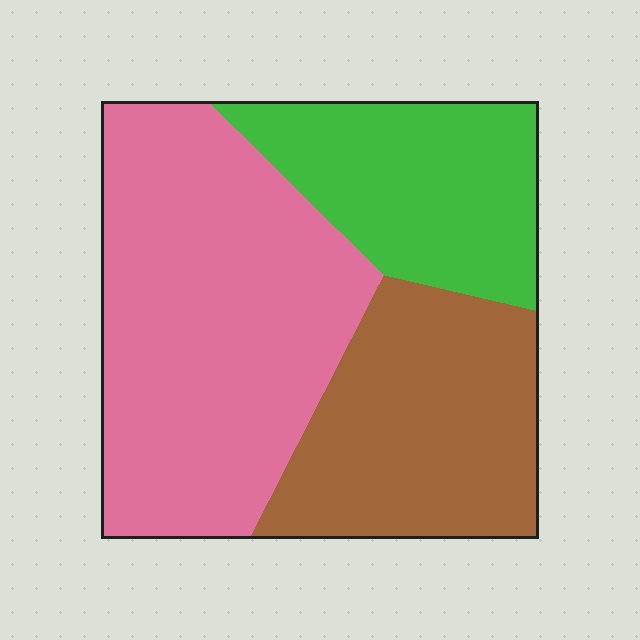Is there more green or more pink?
Pink.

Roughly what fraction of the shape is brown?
Brown covers roughly 30% of the shape.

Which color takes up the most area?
Pink, at roughly 45%.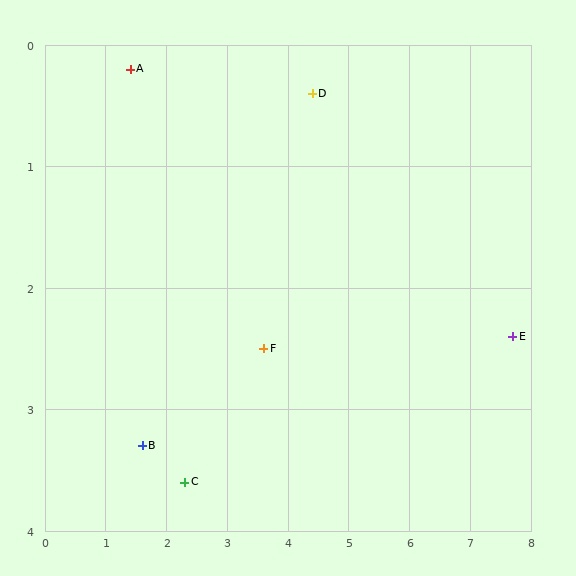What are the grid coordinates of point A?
Point A is at approximately (1.4, 0.2).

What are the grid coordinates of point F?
Point F is at approximately (3.6, 2.5).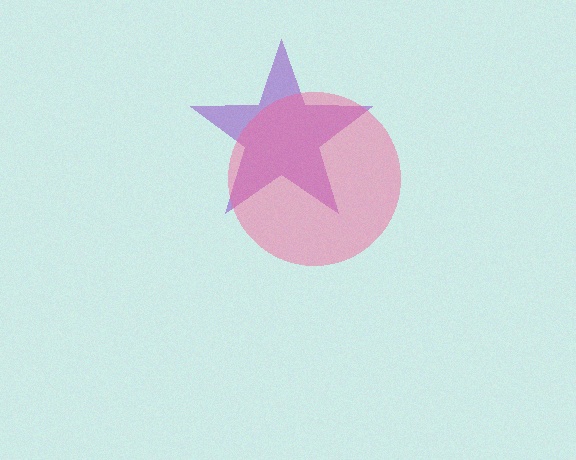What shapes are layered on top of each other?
The layered shapes are: a purple star, a pink circle.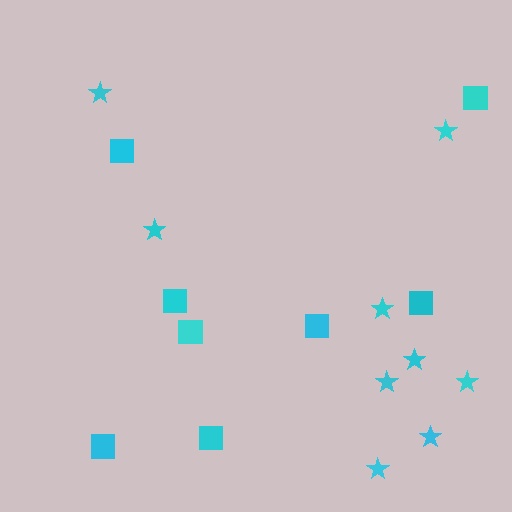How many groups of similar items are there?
There are 2 groups: one group of squares (8) and one group of stars (9).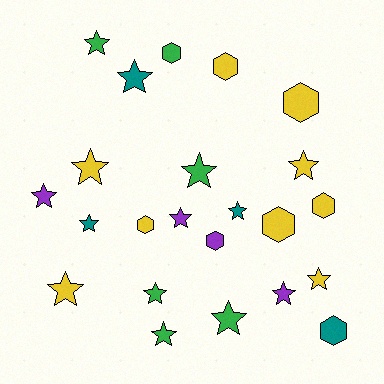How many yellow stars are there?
There are 4 yellow stars.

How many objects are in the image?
There are 23 objects.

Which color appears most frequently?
Yellow, with 9 objects.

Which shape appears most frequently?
Star, with 15 objects.